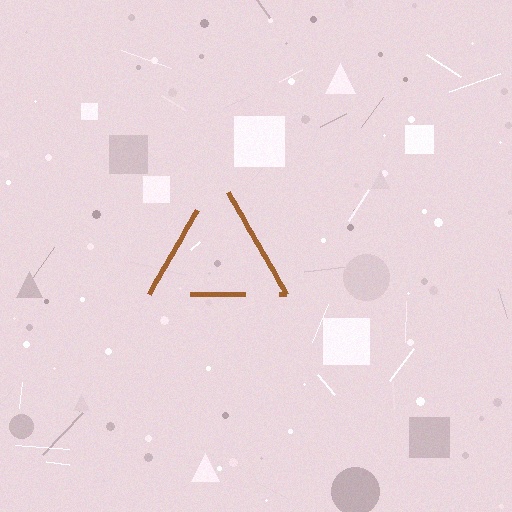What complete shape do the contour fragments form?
The contour fragments form a triangle.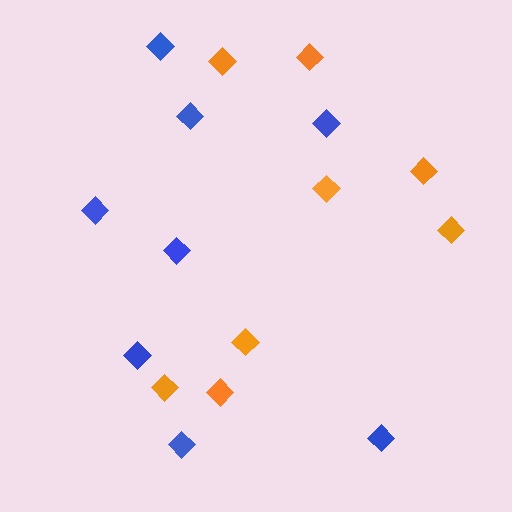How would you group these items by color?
There are 2 groups: one group of orange diamonds (8) and one group of blue diamonds (8).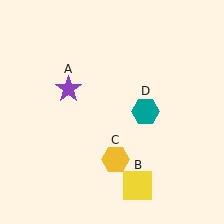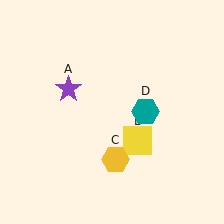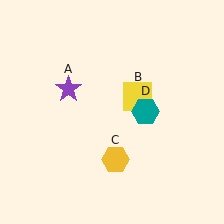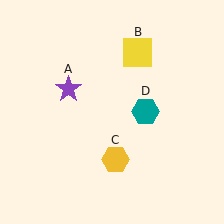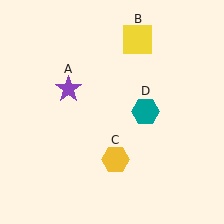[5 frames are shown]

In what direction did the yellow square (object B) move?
The yellow square (object B) moved up.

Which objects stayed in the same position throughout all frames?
Purple star (object A) and yellow hexagon (object C) and teal hexagon (object D) remained stationary.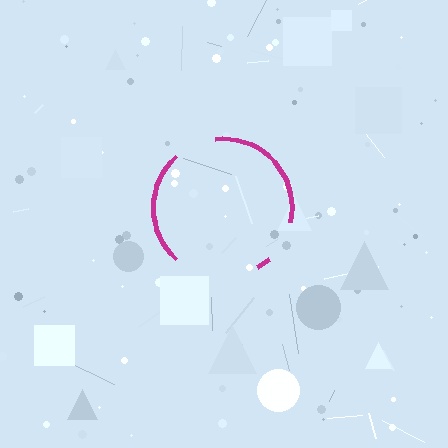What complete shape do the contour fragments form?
The contour fragments form a circle.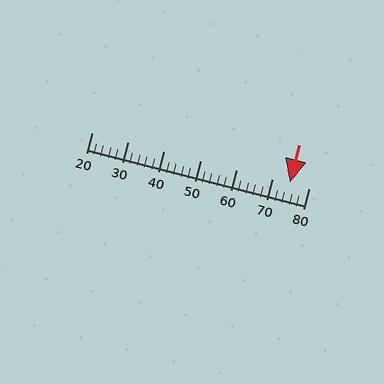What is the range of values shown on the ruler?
The ruler shows values from 20 to 80.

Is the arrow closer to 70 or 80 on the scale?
The arrow is closer to 70.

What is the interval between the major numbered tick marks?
The major tick marks are spaced 10 units apart.